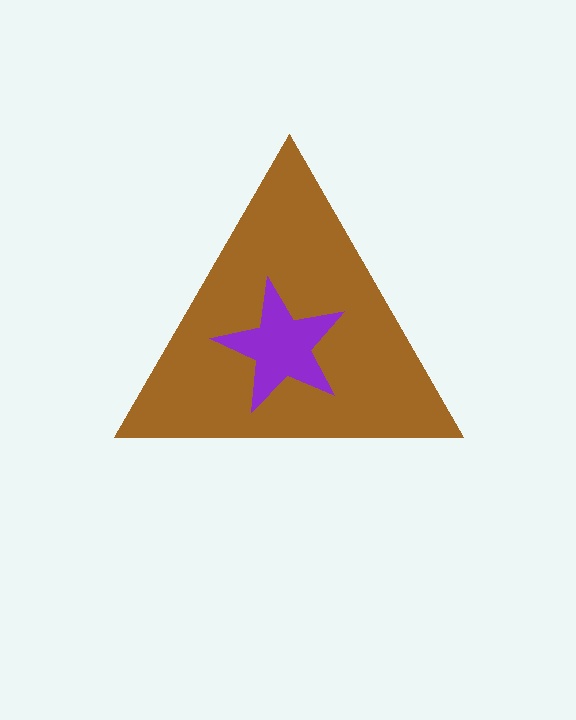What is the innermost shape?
The purple star.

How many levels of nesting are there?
2.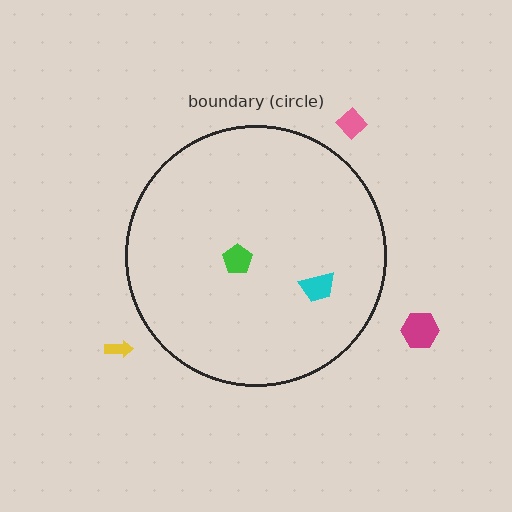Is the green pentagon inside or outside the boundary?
Inside.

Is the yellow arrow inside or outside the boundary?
Outside.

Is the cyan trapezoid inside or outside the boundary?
Inside.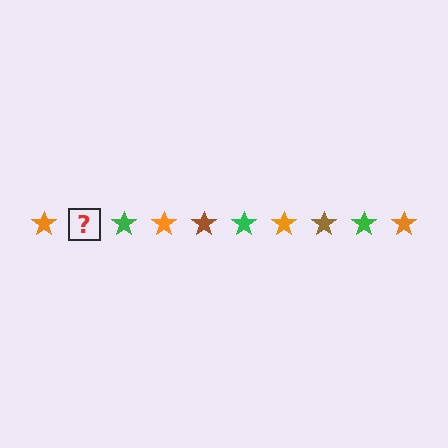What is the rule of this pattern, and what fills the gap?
The rule is that the pattern cycles through orange, brown, green stars. The gap should be filled with a brown star.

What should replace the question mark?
The question mark should be replaced with a brown star.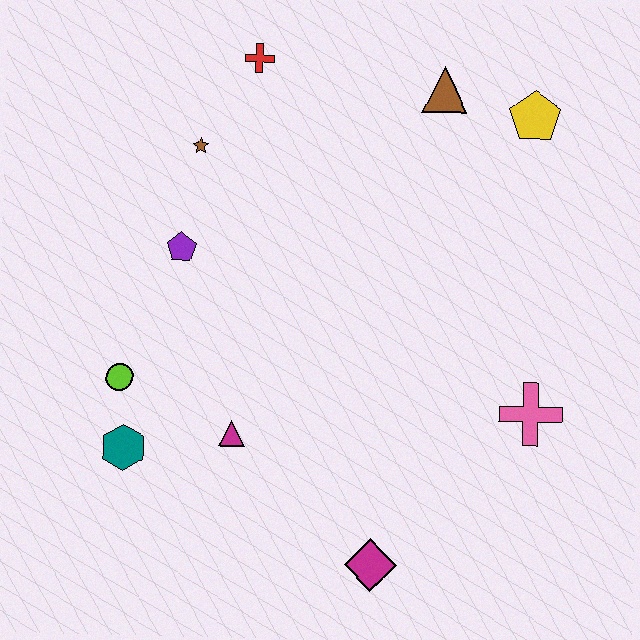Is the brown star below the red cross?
Yes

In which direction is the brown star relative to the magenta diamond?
The brown star is above the magenta diamond.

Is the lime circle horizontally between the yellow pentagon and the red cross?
No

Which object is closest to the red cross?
The brown star is closest to the red cross.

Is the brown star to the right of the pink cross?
No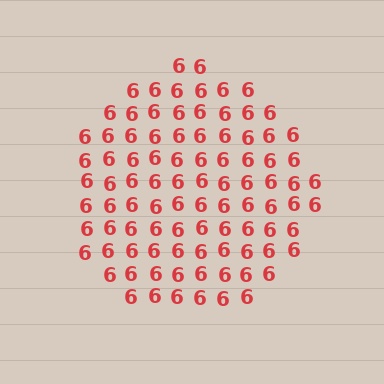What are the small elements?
The small elements are digit 6's.